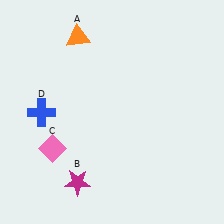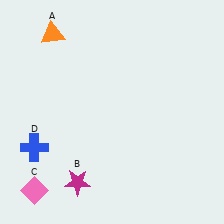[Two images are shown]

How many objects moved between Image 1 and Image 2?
3 objects moved between the two images.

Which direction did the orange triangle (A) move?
The orange triangle (A) moved left.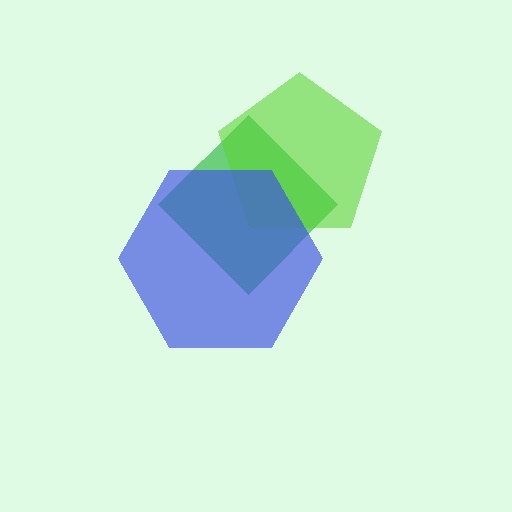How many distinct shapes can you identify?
There are 3 distinct shapes: a green diamond, a lime pentagon, a blue hexagon.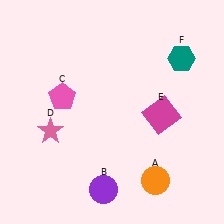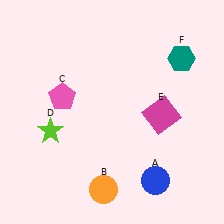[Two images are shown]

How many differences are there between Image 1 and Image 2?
There are 3 differences between the two images.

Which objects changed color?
A changed from orange to blue. B changed from purple to orange. D changed from pink to lime.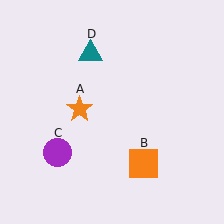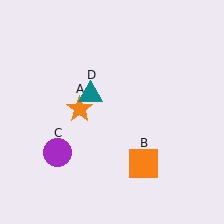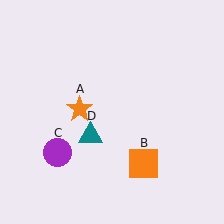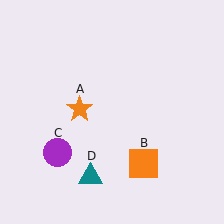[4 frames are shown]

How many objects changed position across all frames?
1 object changed position: teal triangle (object D).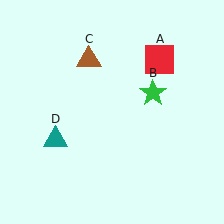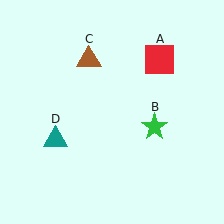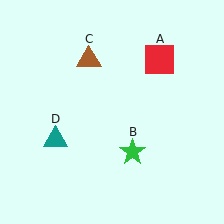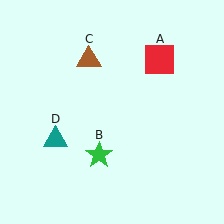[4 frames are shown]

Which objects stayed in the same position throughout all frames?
Red square (object A) and brown triangle (object C) and teal triangle (object D) remained stationary.